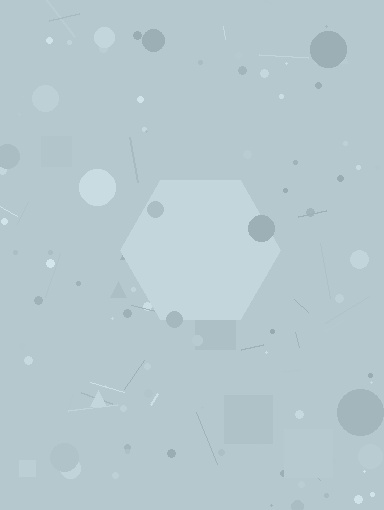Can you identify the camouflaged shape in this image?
The camouflaged shape is a hexagon.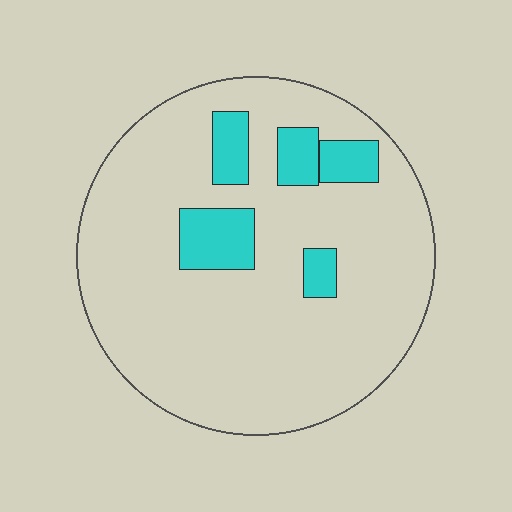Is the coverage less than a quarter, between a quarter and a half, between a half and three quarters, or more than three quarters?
Less than a quarter.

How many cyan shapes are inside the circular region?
5.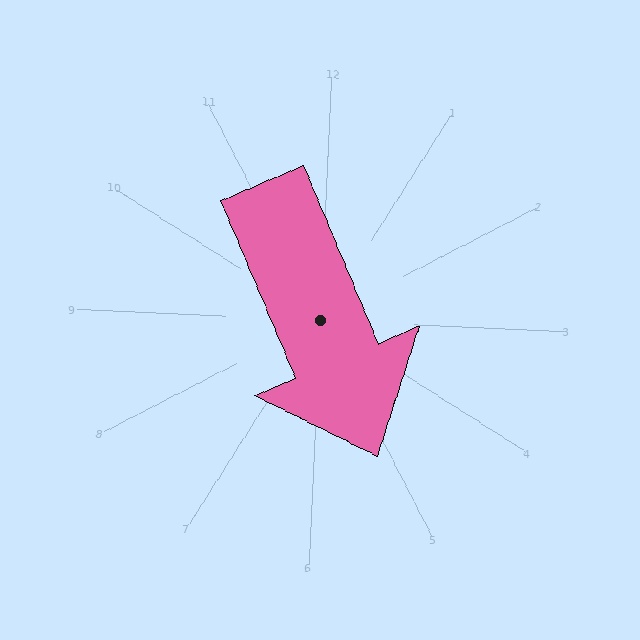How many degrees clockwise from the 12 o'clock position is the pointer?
Approximately 154 degrees.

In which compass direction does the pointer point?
Southeast.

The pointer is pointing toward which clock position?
Roughly 5 o'clock.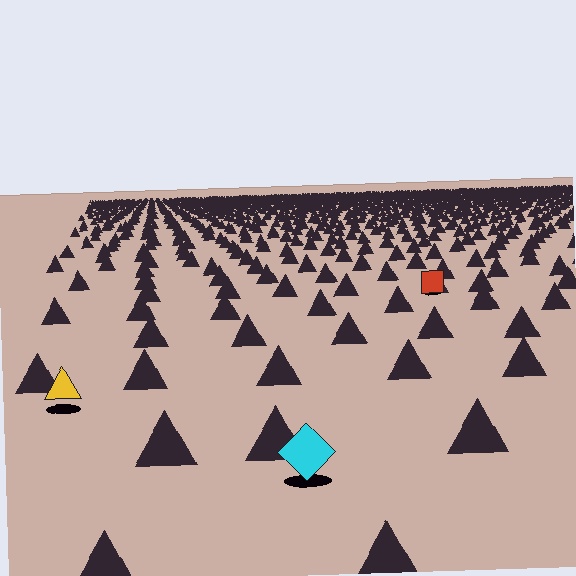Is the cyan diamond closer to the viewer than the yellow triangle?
Yes. The cyan diamond is closer — you can tell from the texture gradient: the ground texture is coarser near it.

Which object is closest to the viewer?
The cyan diamond is closest. The texture marks near it are larger and more spread out.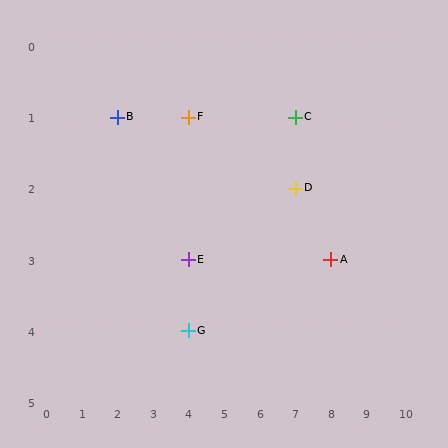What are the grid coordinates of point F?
Point F is at grid coordinates (4, 1).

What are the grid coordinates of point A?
Point A is at grid coordinates (8, 3).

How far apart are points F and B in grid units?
Points F and B are 2 columns apart.